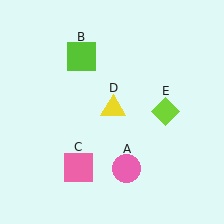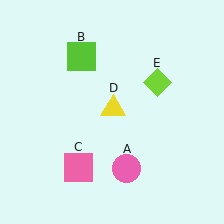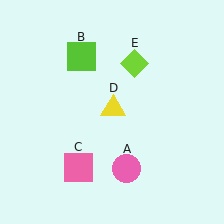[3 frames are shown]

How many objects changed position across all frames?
1 object changed position: lime diamond (object E).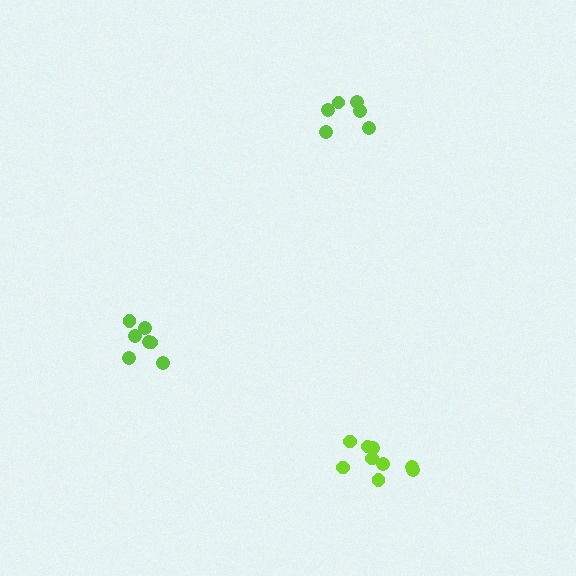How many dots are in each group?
Group 1: 7 dots, Group 2: 6 dots, Group 3: 9 dots (22 total).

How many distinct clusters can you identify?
There are 3 distinct clusters.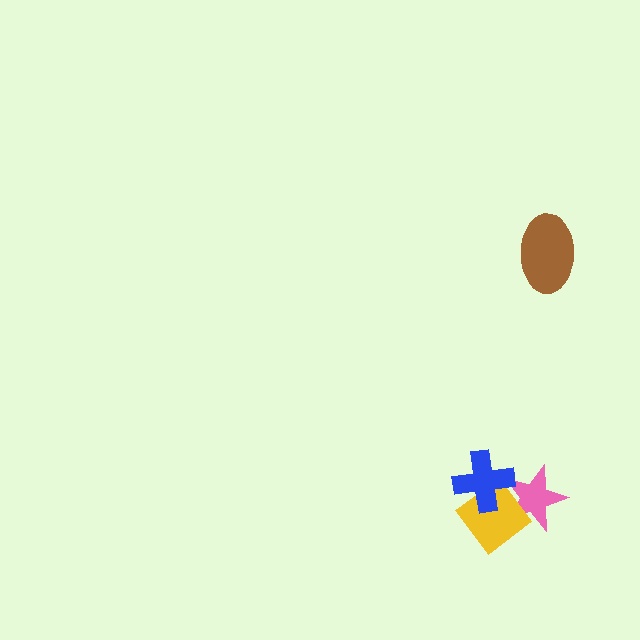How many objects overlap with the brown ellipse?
0 objects overlap with the brown ellipse.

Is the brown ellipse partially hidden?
No, no other shape covers it.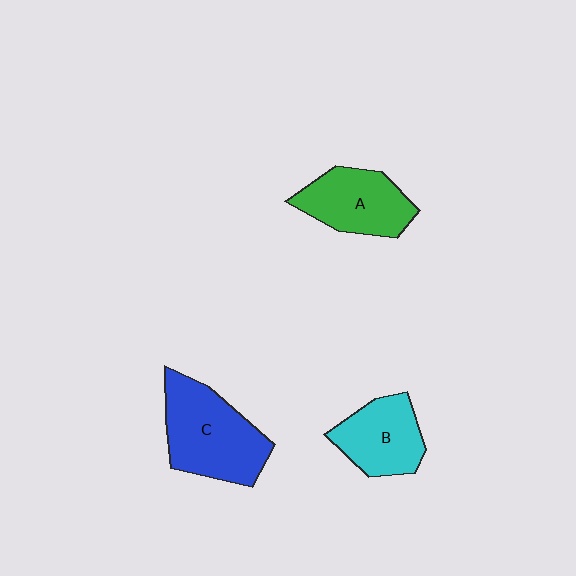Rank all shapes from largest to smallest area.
From largest to smallest: C (blue), A (green), B (cyan).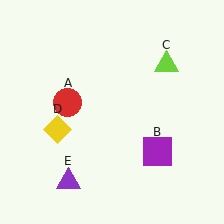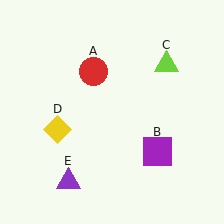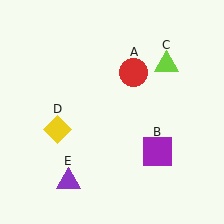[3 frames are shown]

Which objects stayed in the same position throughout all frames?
Purple square (object B) and lime triangle (object C) and yellow diamond (object D) and purple triangle (object E) remained stationary.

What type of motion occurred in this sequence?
The red circle (object A) rotated clockwise around the center of the scene.